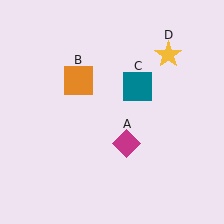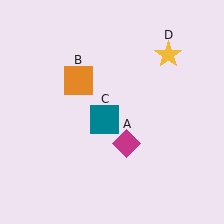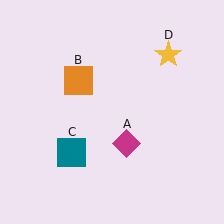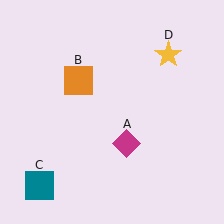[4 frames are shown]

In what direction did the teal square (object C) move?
The teal square (object C) moved down and to the left.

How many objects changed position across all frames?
1 object changed position: teal square (object C).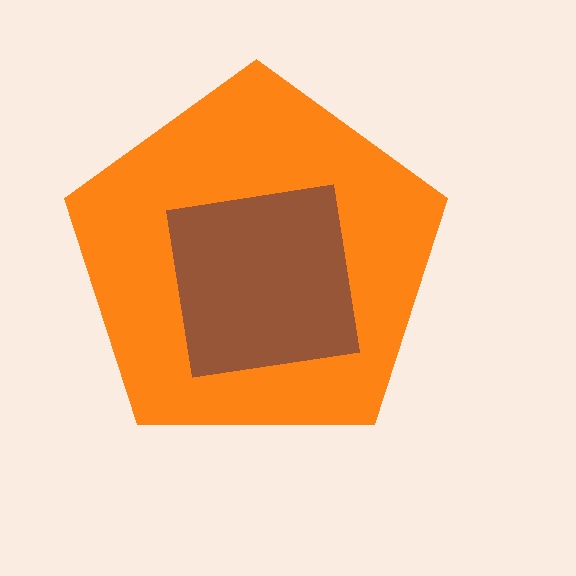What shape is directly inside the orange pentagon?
The brown square.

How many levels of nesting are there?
2.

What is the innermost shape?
The brown square.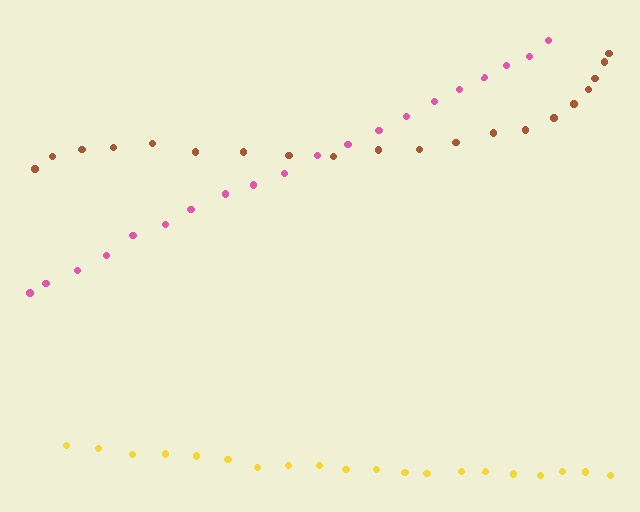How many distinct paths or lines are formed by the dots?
There are 3 distinct paths.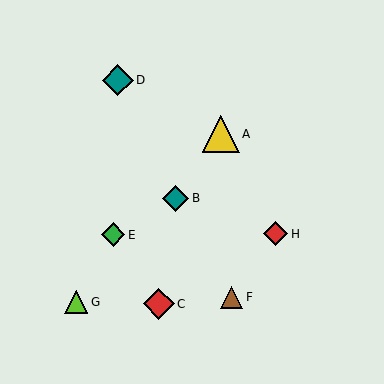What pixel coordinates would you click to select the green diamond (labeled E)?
Click at (113, 235) to select the green diamond E.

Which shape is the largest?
The yellow triangle (labeled A) is the largest.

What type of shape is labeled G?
Shape G is a lime triangle.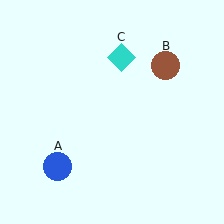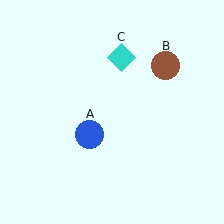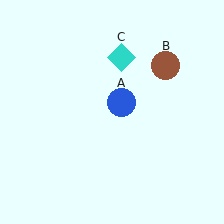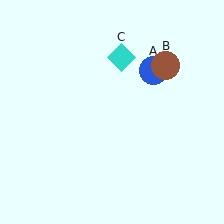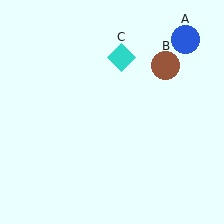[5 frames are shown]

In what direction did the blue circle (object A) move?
The blue circle (object A) moved up and to the right.